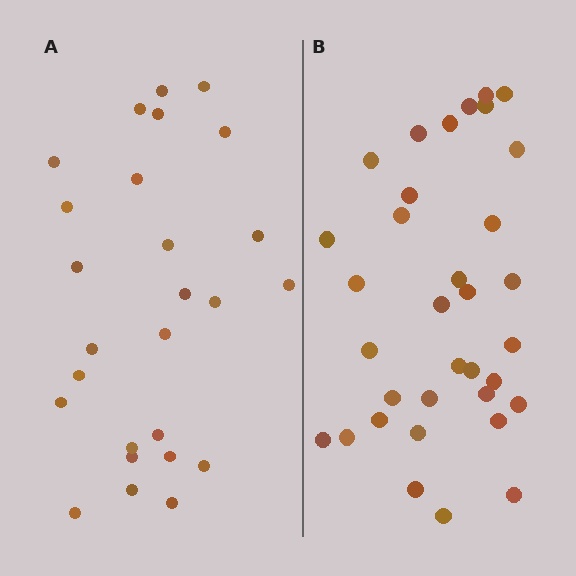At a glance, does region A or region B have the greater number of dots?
Region B (the right region) has more dots.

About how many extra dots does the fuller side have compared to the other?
Region B has roughly 8 or so more dots than region A.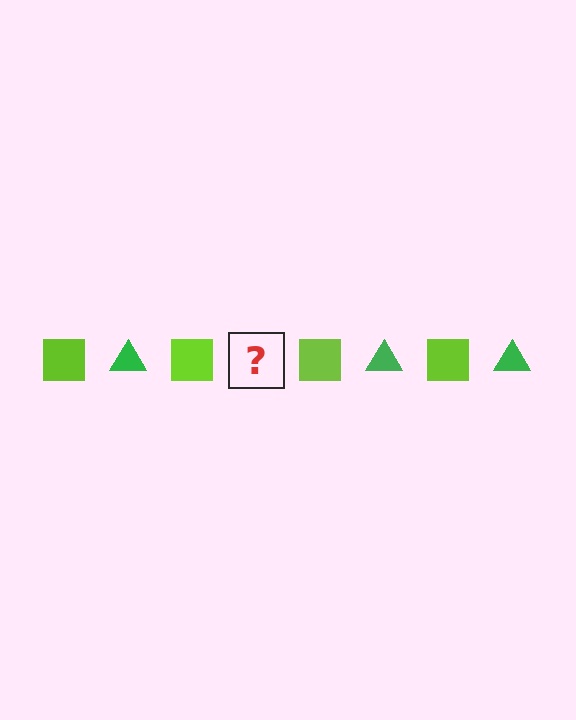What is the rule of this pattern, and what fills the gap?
The rule is that the pattern alternates between lime square and green triangle. The gap should be filled with a green triangle.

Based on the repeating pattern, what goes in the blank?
The blank should be a green triangle.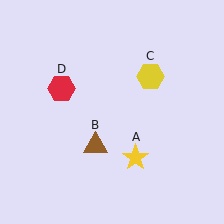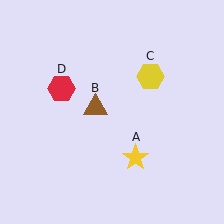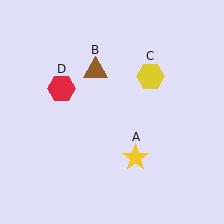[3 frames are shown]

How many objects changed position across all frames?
1 object changed position: brown triangle (object B).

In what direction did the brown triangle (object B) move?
The brown triangle (object B) moved up.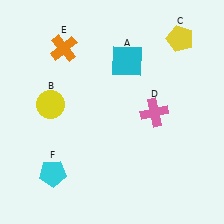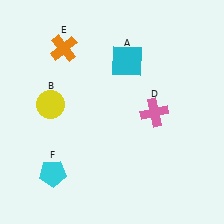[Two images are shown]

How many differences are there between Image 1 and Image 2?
There is 1 difference between the two images.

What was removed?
The yellow pentagon (C) was removed in Image 2.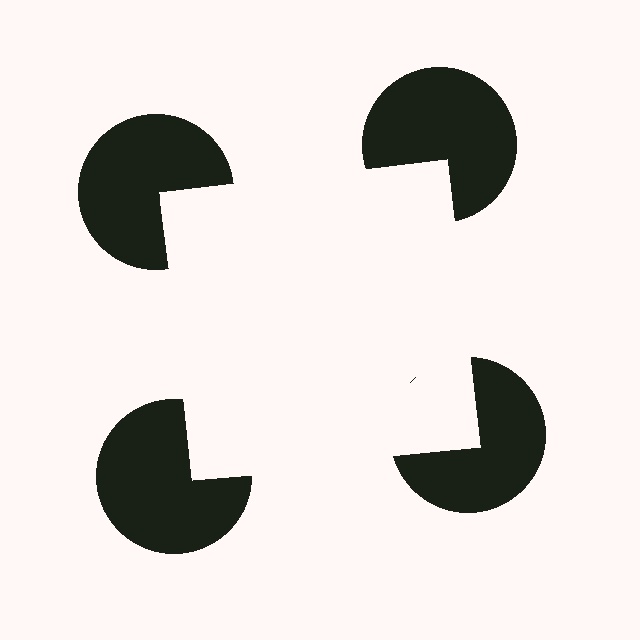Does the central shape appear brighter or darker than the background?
It typically appears slightly brighter than the background, even though no actual brightness change is drawn.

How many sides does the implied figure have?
4 sides.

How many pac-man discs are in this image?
There are 4 — one at each vertex of the illusory square.